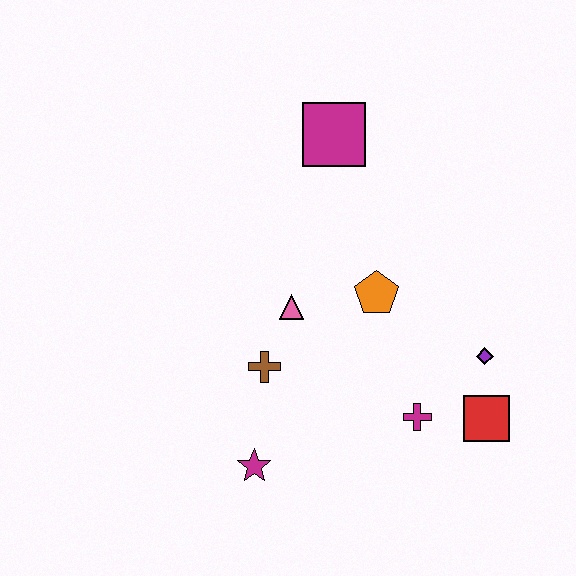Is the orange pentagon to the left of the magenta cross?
Yes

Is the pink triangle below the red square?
No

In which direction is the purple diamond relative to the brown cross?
The purple diamond is to the right of the brown cross.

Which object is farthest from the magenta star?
The magenta square is farthest from the magenta star.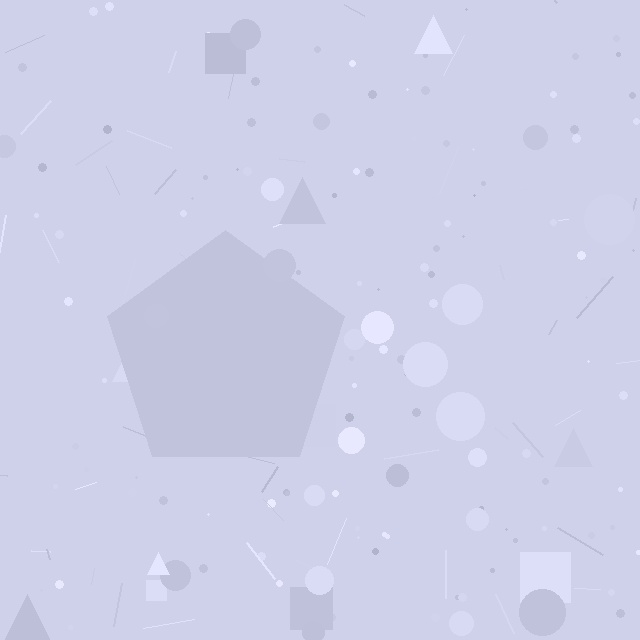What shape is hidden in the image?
A pentagon is hidden in the image.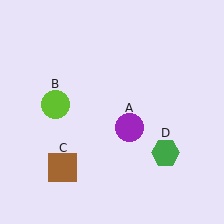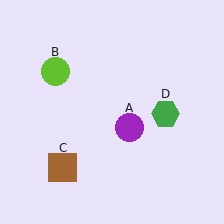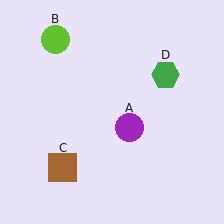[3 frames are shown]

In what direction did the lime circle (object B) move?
The lime circle (object B) moved up.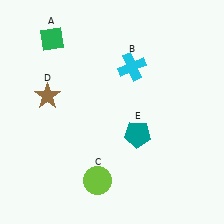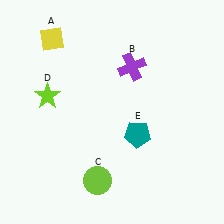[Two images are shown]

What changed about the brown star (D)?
In Image 1, D is brown. In Image 2, it changed to lime.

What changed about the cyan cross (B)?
In Image 1, B is cyan. In Image 2, it changed to purple.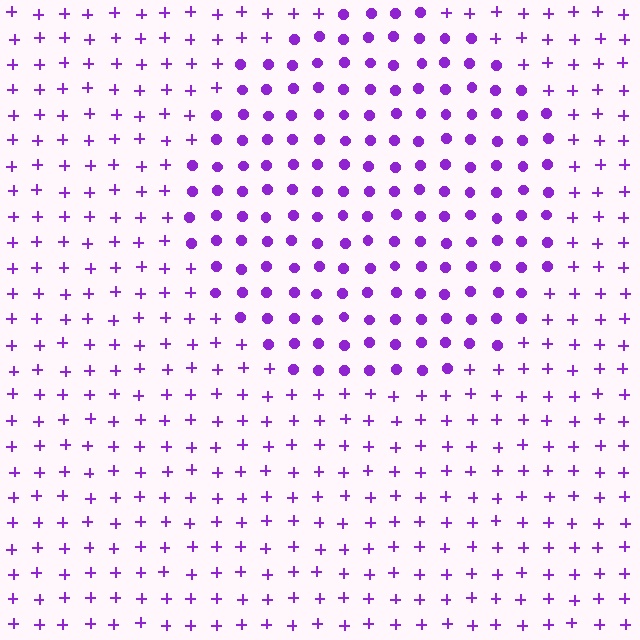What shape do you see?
I see a circle.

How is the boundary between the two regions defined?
The boundary is defined by a change in element shape: circles inside vs. plus signs outside. All elements share the same color and spacing.